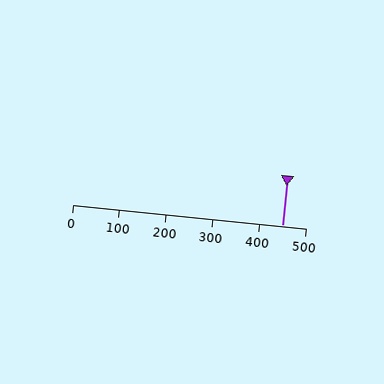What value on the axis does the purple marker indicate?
The marker indicates approximately 450.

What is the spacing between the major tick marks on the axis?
The major ticks are spaced 100 apart.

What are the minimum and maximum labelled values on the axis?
The axis runs from 0 to 500.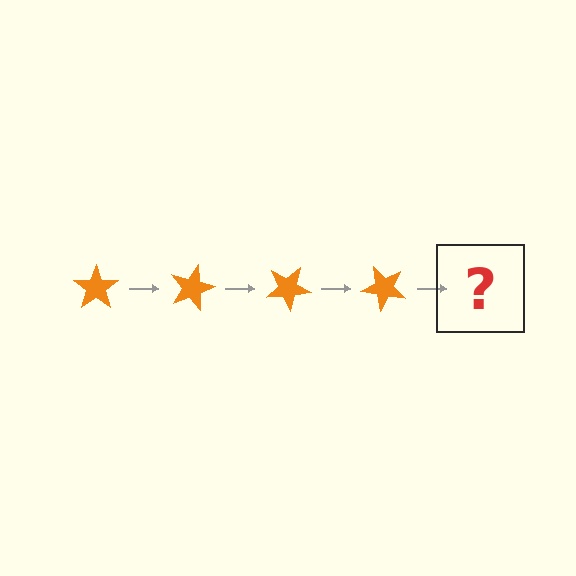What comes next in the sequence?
The next element should be an orange star rotated 60 degrees.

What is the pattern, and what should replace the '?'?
The pattern is that the star rotates 15 degrees each step. The '?' should be an orange star rotated 60 degrees.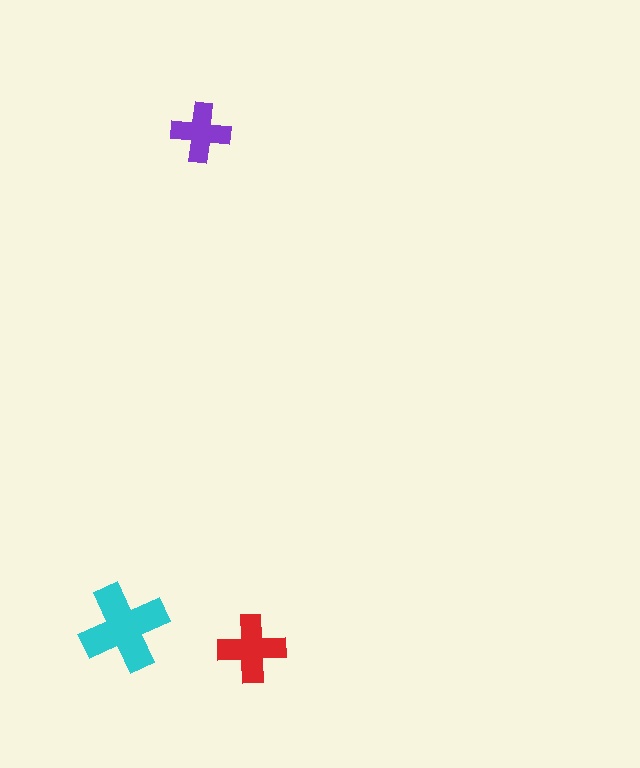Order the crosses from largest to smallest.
the cyan one, the red one, the purple one.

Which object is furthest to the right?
The red cross is rightmost.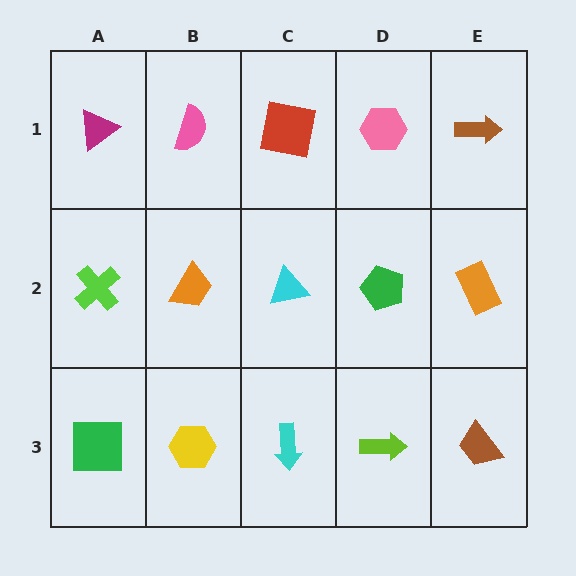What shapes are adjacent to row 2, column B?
A pink semicircle (row 1, column B), a yellow hexagon (row 3, column B), a lime cross (row 2, column A), a cyan triangle (row 2, column C).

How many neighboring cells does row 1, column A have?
2.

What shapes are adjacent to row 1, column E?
An orange rectangle (row 2, column E), a pink hexagon (row 1, column D).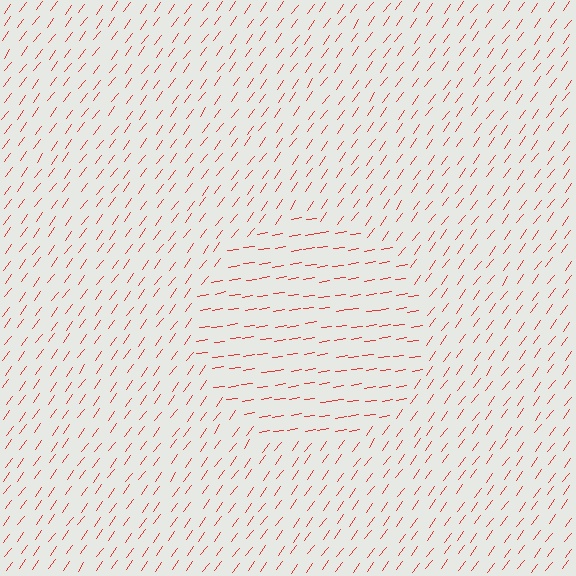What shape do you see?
I see a circle.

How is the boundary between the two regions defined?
The boundary is defined purely by a change in line orientation (approximately 45 degrees difference). All lines are the same color and thickness.